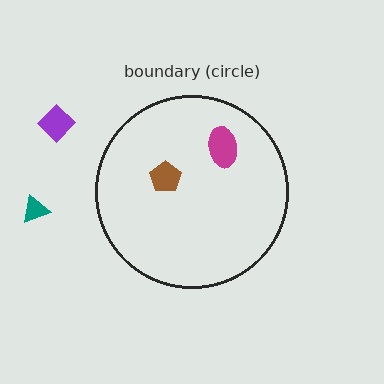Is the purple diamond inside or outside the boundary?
Outside.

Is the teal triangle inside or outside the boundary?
Outside.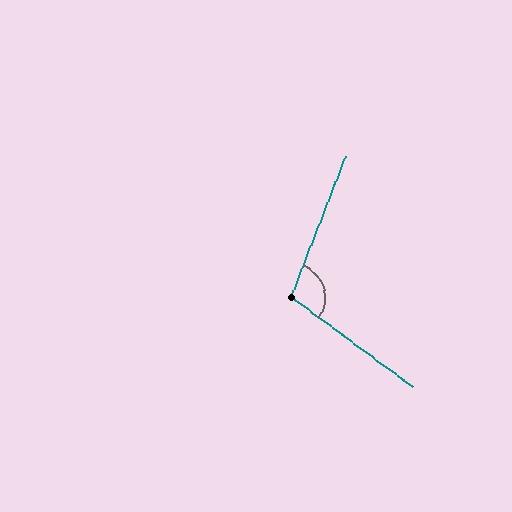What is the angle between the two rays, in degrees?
Approximately 105 degrees.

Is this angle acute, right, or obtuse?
It is obtuse.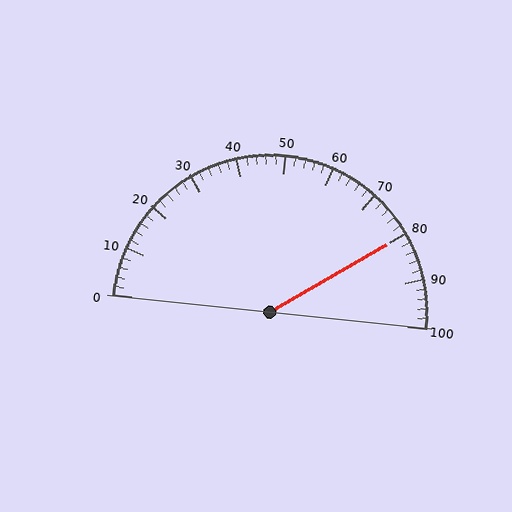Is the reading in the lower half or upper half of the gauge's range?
The reading is in the upper half of the range (0 to 100).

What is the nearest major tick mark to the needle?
The nearest major tick mark is 80.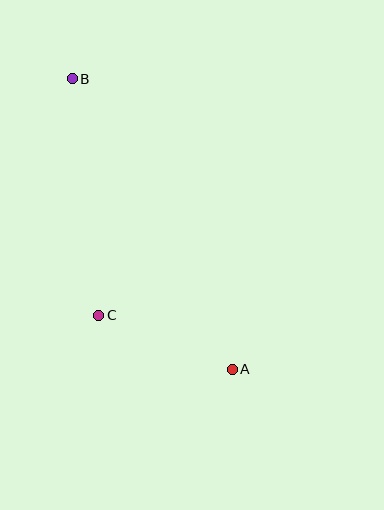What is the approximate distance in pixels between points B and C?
The distance between B and C is approximately 238 pixels.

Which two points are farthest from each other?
Points A and B are farthest from each other.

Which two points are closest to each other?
Points A and C are closest to each other.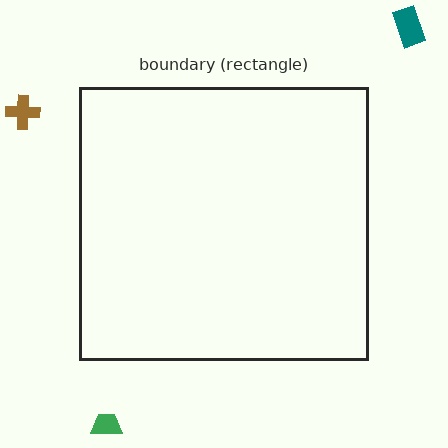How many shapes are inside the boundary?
0 inside, 3 outside.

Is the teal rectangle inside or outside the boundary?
Outside.